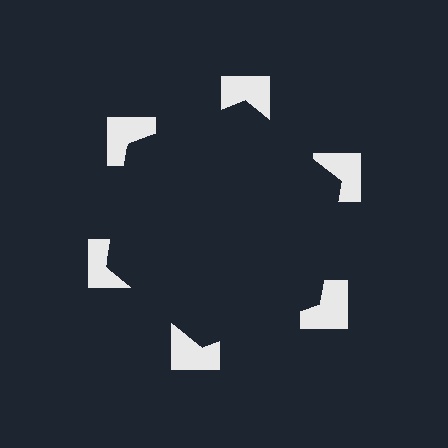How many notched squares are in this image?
There are 6 — one at each vertex of the illusory hexagon.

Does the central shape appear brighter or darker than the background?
It typically appears slightly darker than the background, even though no actual brightness change is drawn.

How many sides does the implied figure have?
6 sides.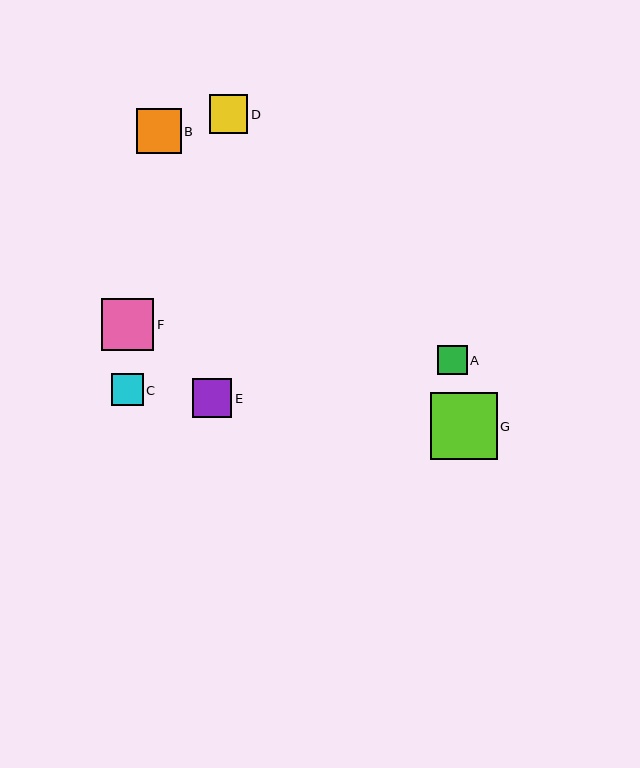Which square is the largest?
Square G is the largest with a size of approximately 67 pixels.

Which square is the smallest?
Square A is the smallest with a size of approximately 29 pixels.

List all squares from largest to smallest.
From largest to smallest: G, F, B, E, D, C, A.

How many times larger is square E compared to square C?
Square E is approximately 1.2 times the size of square C.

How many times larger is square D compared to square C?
Square D is approximately 1.2 times the size of square C.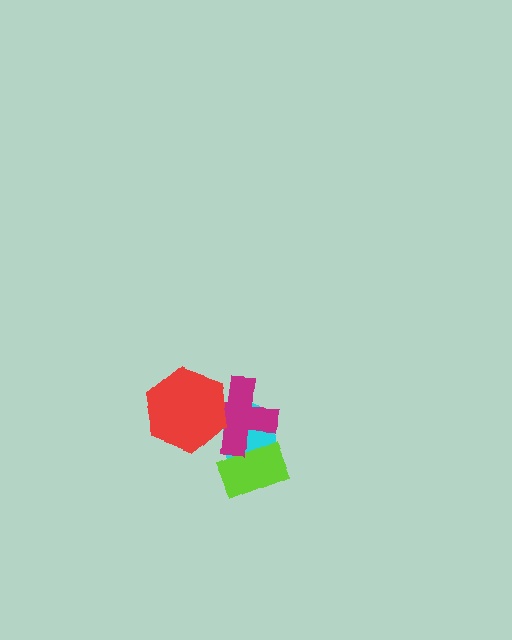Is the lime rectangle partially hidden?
Yes, it is partially covered by another shape.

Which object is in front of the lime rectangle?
The magenta cross is in front of the lime rectangle.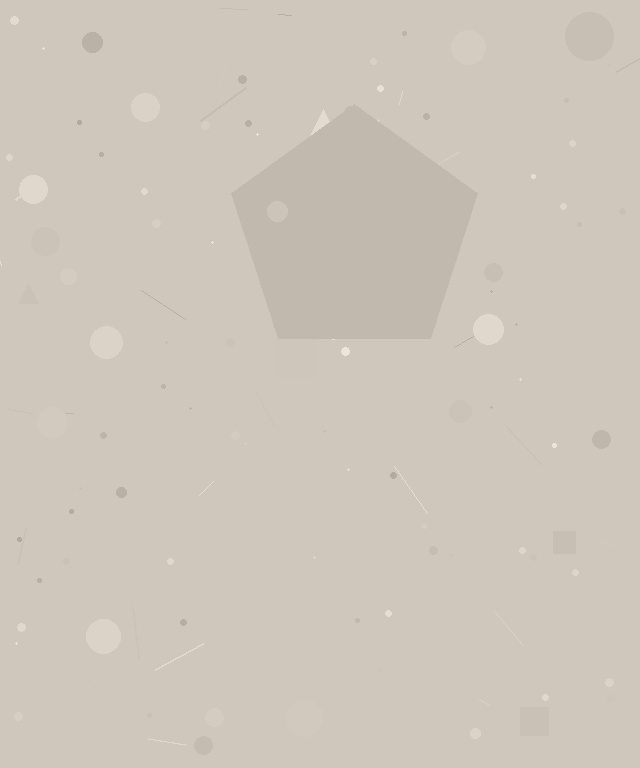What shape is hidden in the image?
A pentagon is hidden in the image.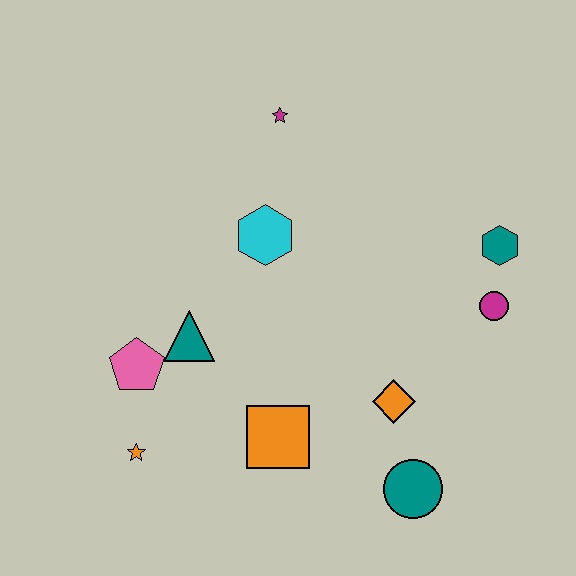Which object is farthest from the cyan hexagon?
The teal circle is farthest from the cyan hexagon.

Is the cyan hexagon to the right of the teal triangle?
Yes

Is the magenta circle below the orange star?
No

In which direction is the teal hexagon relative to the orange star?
The teal hexagon is to the right of the orange star.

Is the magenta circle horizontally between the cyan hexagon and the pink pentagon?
No